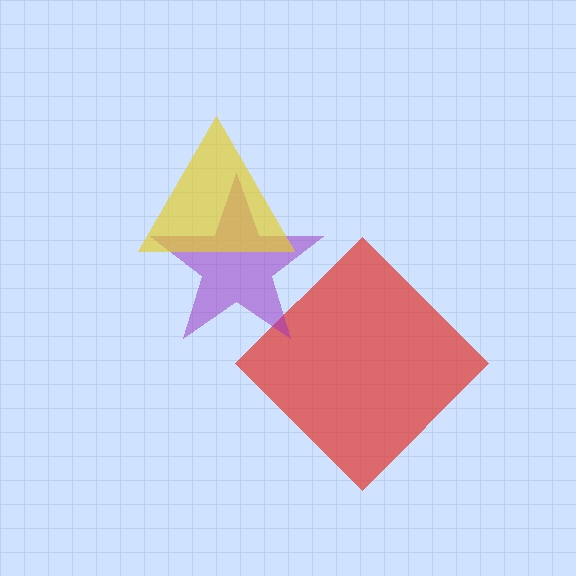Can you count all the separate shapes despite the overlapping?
Yes, there are 3 separate shapes.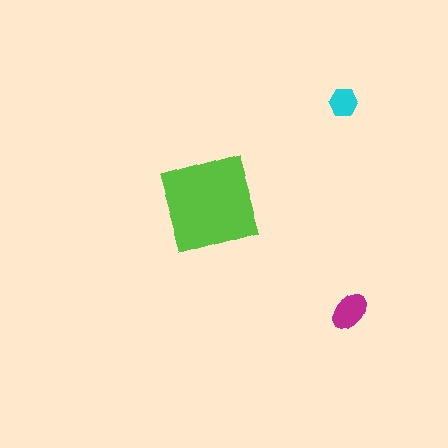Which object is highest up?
The cyan hexagon is topmost.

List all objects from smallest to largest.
The cyan hexagon, the magenta ellipse, the lime square.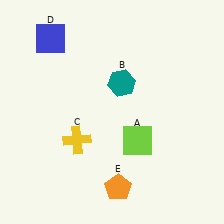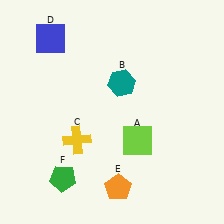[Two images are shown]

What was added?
A green pentagon (F) was added in Image 2.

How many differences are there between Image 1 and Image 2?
There is 1 difference between the two images.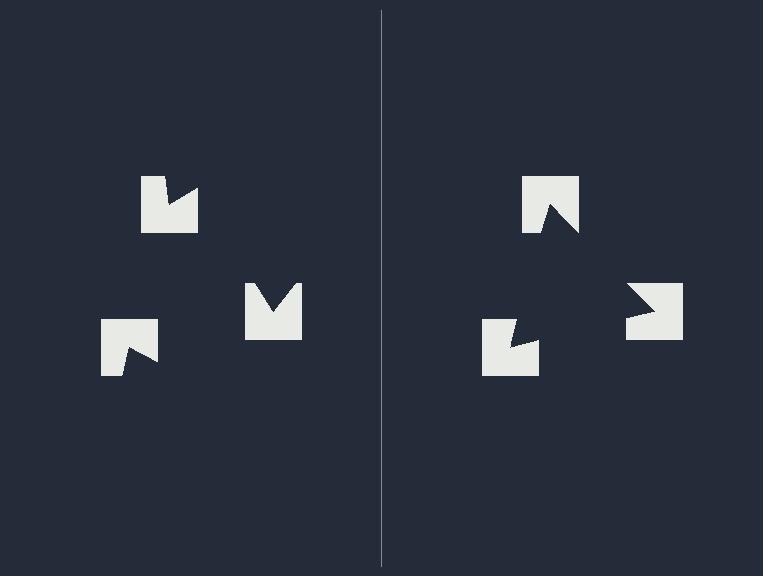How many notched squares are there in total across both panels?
6 — 3 on each side.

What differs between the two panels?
The notched squares are positioned identically on both sides; only the wedge orientations differ. On the right they align to a triangle; on the left they are misaligned.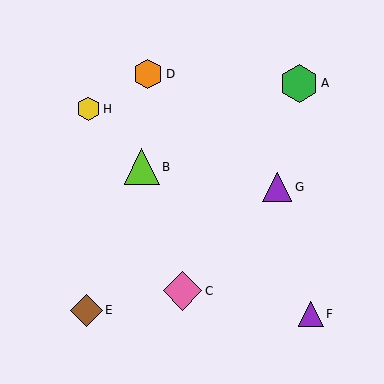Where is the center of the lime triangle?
The center of the lime triangle is at (142, 167).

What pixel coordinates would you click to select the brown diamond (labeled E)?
Click at (86, 310) to select the brown diamond E.